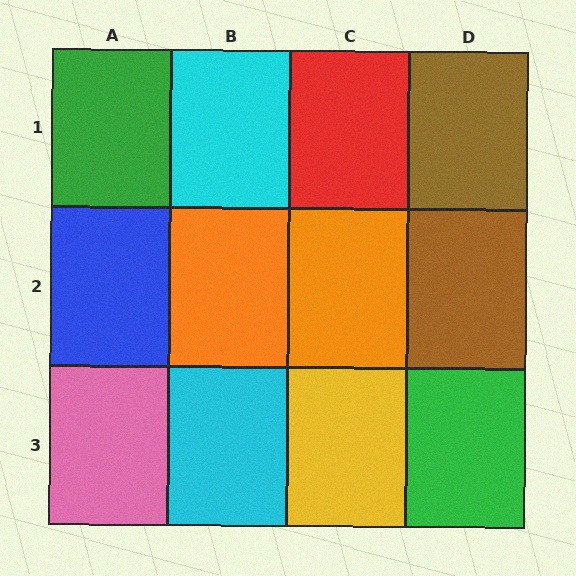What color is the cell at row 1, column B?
Cyan.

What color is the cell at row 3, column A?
Pink.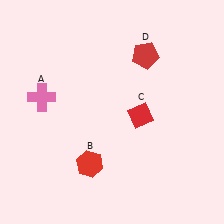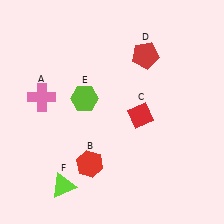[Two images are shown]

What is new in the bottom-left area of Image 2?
A lime triangle (F) was added in the bottom-left area of Image 2.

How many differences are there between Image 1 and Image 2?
There are 2 differences between the two images.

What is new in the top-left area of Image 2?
A lime hexagon (E) was added in the top-left area of Image 2.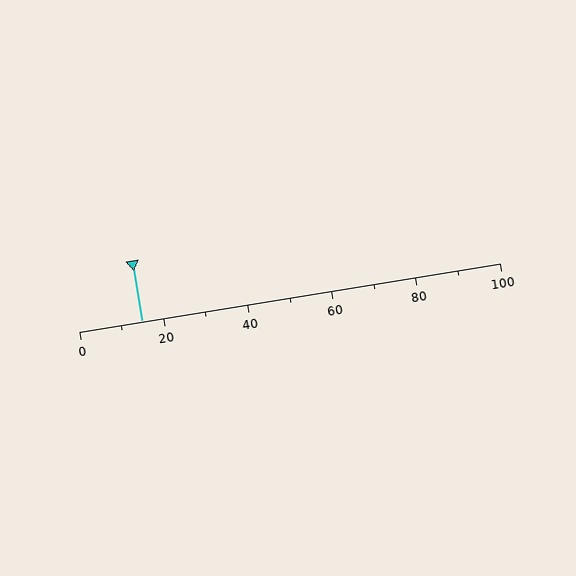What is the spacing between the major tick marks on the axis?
The major ticks are spaced 20 apart.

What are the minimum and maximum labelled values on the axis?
The axis runs from 0 to 100.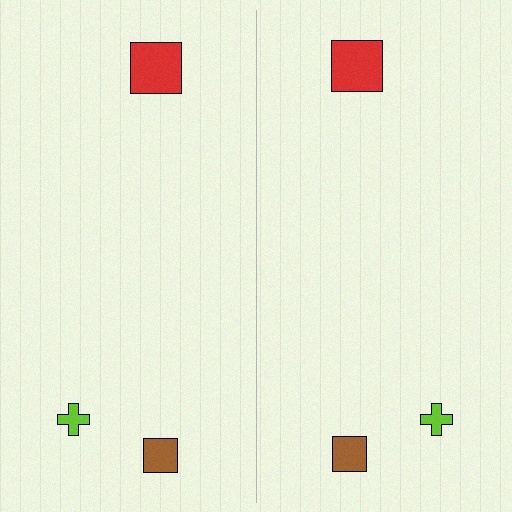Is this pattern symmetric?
Yes, this pattern has bilateral (reflection) symmetry.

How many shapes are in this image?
There are 6 shapes in this image.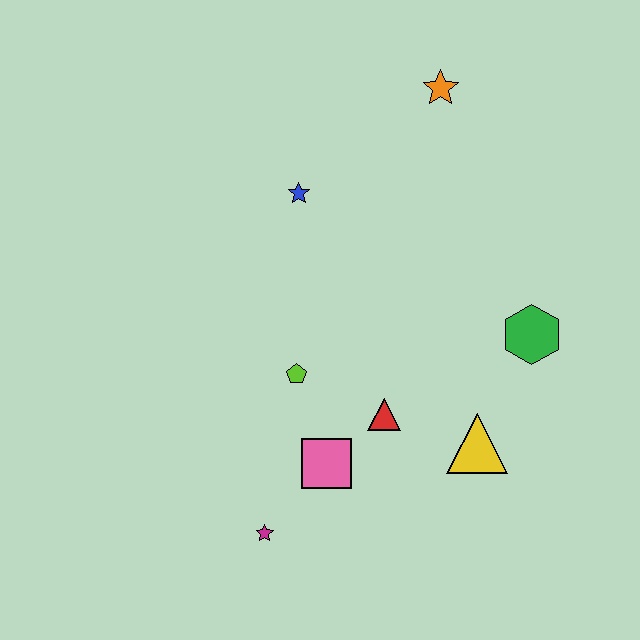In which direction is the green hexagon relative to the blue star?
The green hexagon is to the right of the blue star.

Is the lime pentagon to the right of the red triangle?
No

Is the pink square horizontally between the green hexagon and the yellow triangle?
No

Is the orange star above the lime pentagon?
Yes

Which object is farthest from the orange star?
The magenta star is farthest from the orange star.